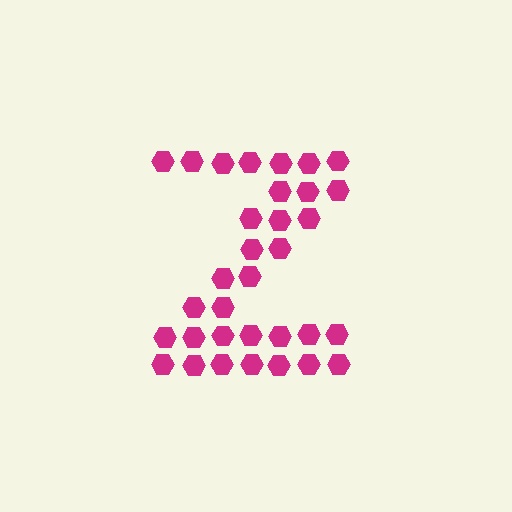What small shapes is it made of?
It is made of small hexagons.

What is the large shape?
The large shape is the letter Z.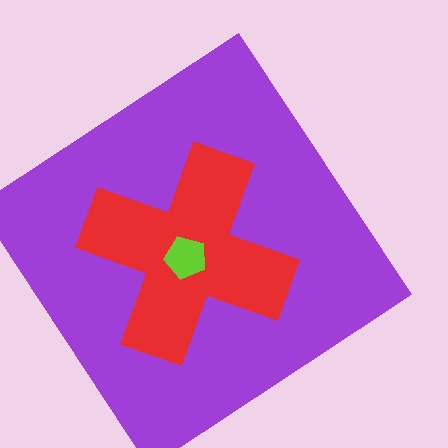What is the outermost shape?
The purple diamond.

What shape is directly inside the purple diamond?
The red cross.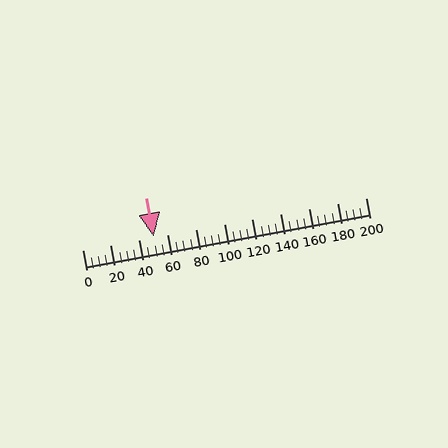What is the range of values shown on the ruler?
The ruler shows values from 0 to 200.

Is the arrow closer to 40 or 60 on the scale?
The arrow is closer to 60.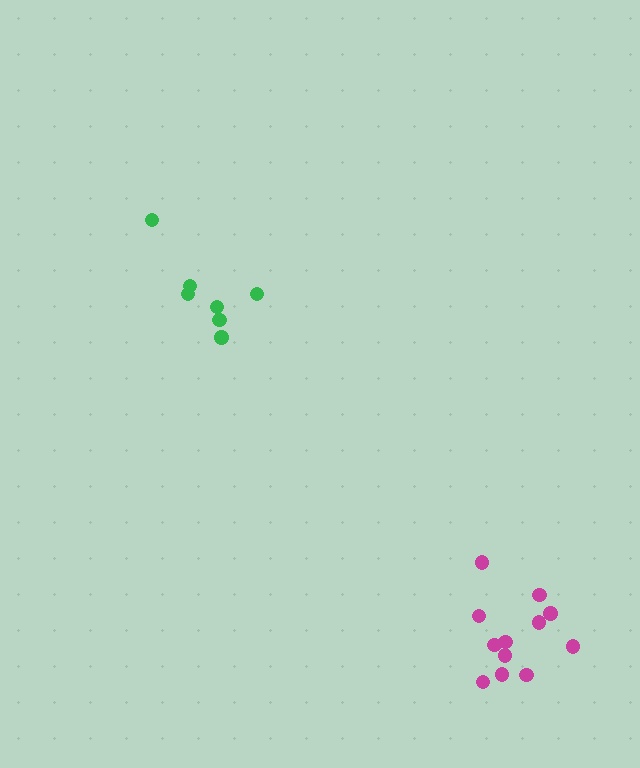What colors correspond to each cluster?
The clusters are colored: magenta, green.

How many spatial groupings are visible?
There are 2 spatial groupings.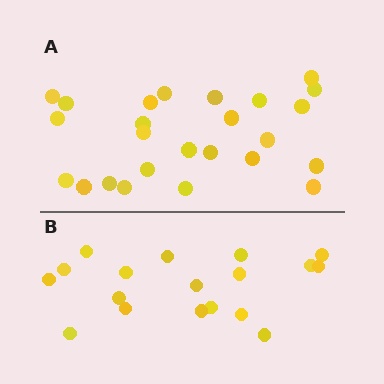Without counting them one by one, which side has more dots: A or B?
Region A (the top region) has more dots.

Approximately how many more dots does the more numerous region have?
Region A has roughly 8 or so more dots than region B.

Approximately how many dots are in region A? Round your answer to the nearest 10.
About 20 dots. (The exact count is 25, which rounds to 20.)